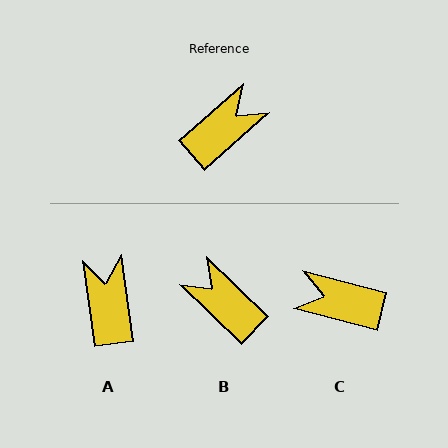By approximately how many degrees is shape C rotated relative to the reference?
Approximately 124 degrees counter-clockwise.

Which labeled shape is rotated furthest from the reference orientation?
C, about 124 degrees away.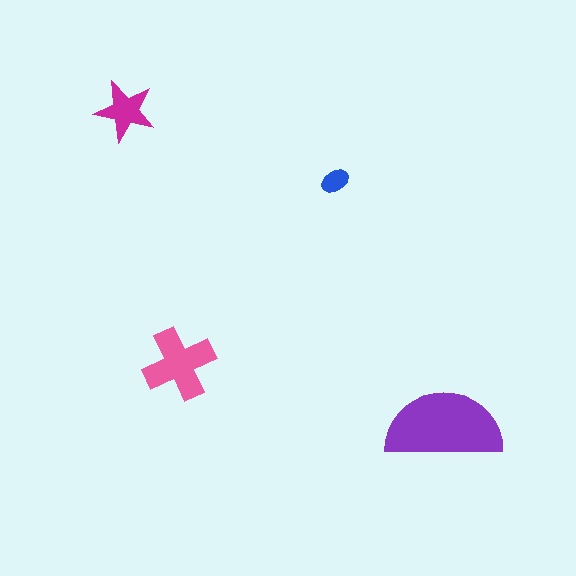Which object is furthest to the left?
The magenta star is leftmost.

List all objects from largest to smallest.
The purple semicircle, the pink cross, the magenta star, the blue ellipse.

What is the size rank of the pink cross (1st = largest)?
2nd.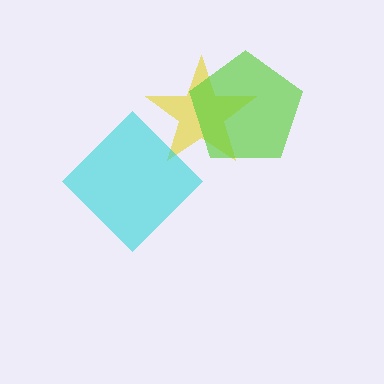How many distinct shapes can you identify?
There are 3 distinct shapes: a yellow star, a cyan diamond, a lime pentagon.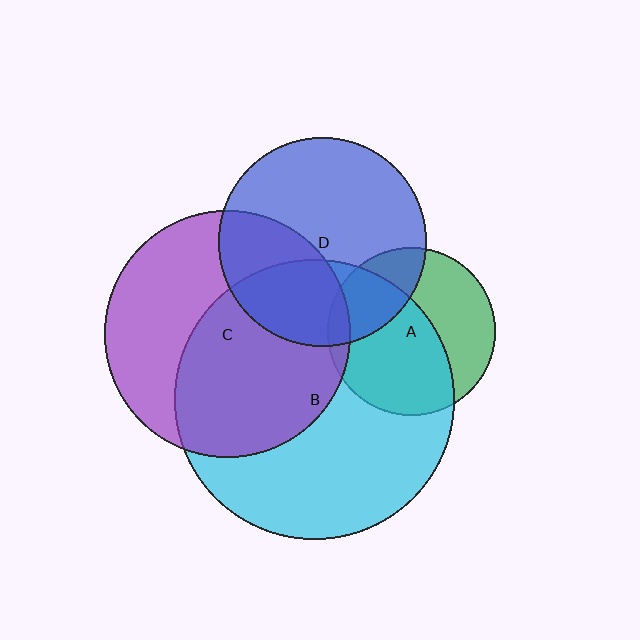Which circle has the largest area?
Circle B (cyan).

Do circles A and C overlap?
Yes.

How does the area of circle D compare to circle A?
Approximately 1.5 times.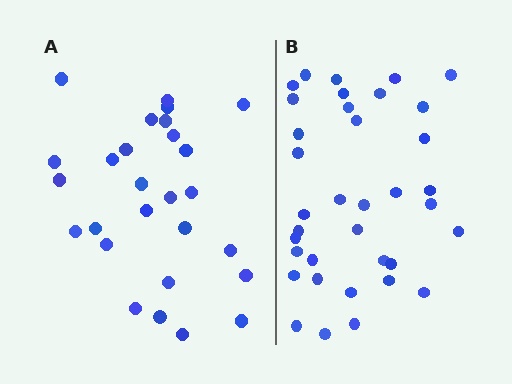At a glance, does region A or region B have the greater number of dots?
Region B (the right region) has more dots.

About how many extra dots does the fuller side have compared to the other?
Region B has roughly 8 or so more dots than region A.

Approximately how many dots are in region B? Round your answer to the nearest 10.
About 40 dots. (The exact count is 36, which rounds to 40.)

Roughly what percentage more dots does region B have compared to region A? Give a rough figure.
About 35% more.